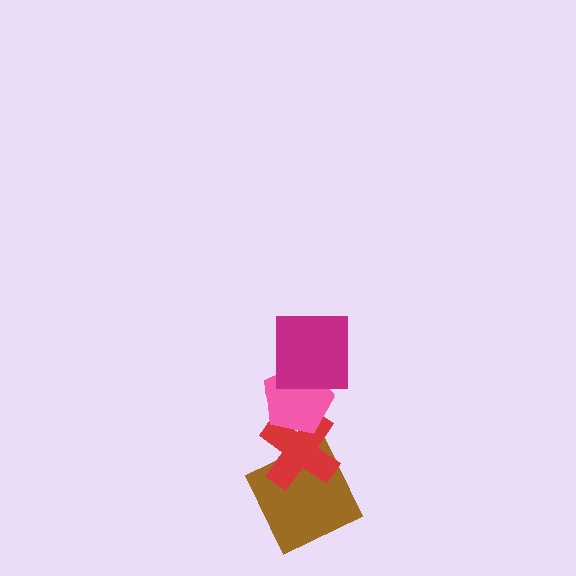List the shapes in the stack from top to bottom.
From top to bottom: the magenta square, the pink pentagon, the red cross, the brown square.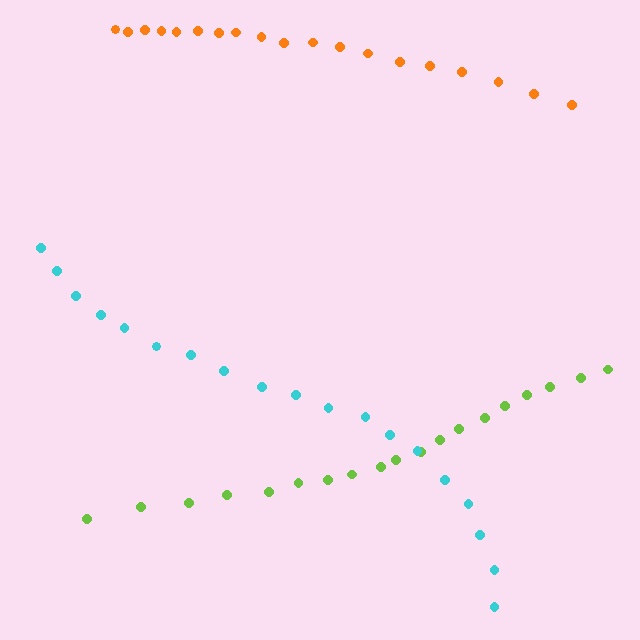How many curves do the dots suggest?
There are 3 distinct paths.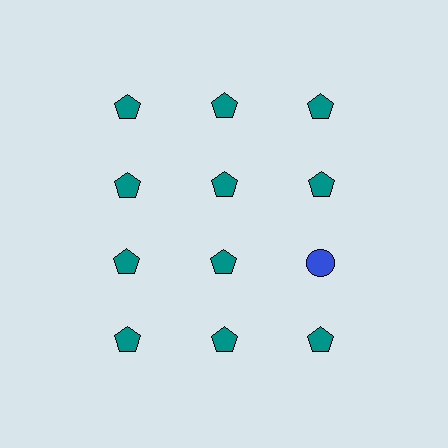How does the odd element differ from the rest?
It differs in both color (blue instead of teal) and shape (circle instead of pentagon).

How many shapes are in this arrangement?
There are 12 shapes arranged in a grid pattern.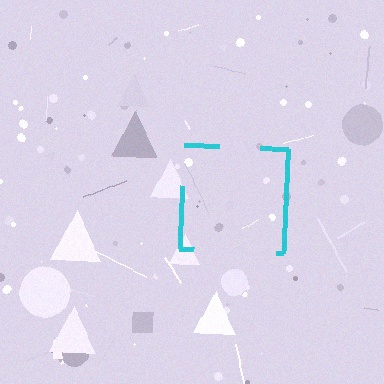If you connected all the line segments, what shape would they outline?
They would outline a square.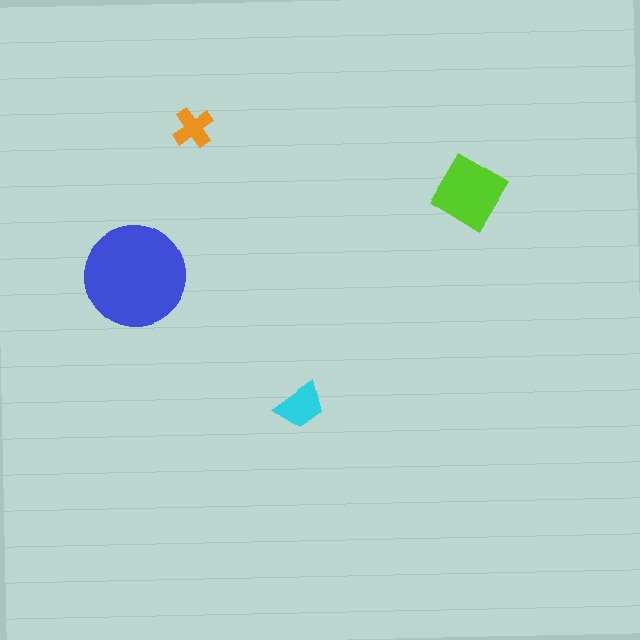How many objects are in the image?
There are 4 objects in the image.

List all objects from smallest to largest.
The orange cross, the cyan trapezoid, the lime diamond, the blue circle.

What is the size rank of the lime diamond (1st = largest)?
2nd.